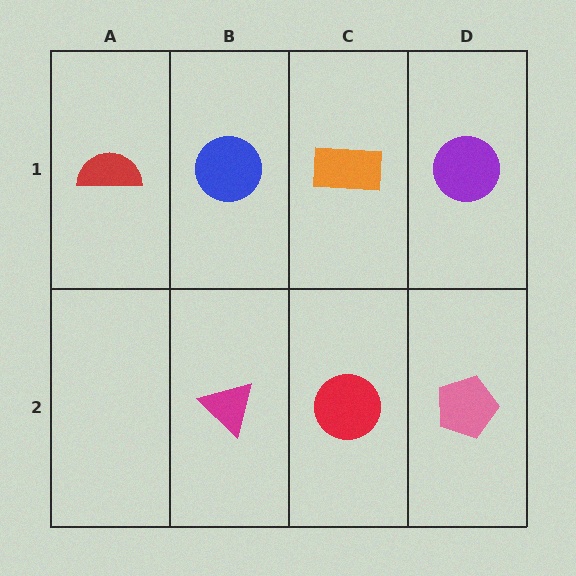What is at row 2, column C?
A red circle.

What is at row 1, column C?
An orange rectangle.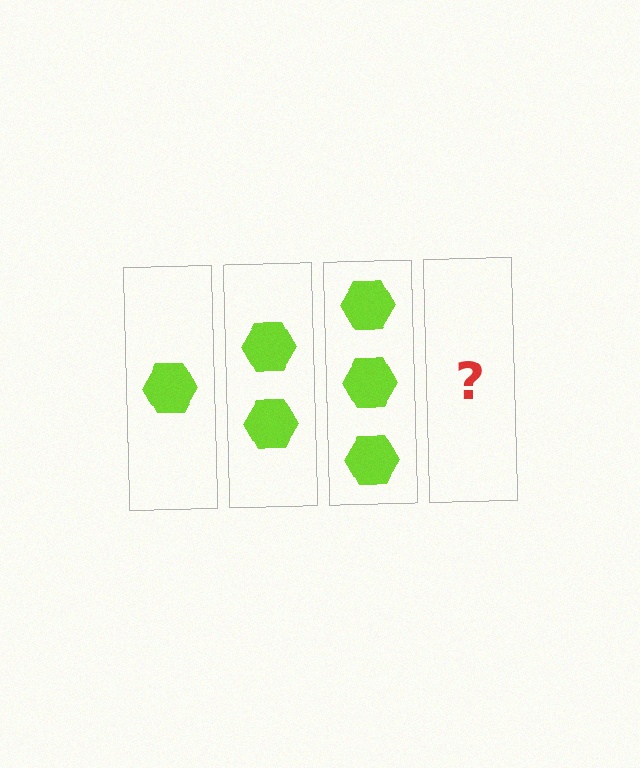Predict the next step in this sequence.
The next step is 4 hexagons.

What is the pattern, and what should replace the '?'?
The pattern is that each step adds one more hexagon. The '?' should be 4 hexagons.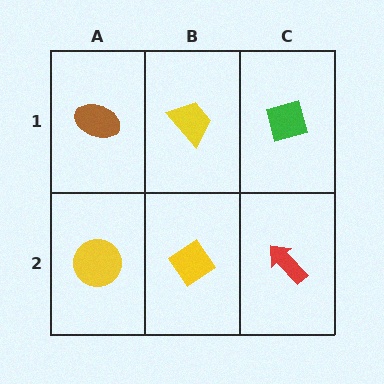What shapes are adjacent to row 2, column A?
A brown ellipse (row 1, column A), a yellow diamond (row 2, column B).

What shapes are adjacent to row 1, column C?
A red arrow (row 2, column C), a yellow trapezoid (row 1, column B).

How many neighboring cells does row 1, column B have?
3.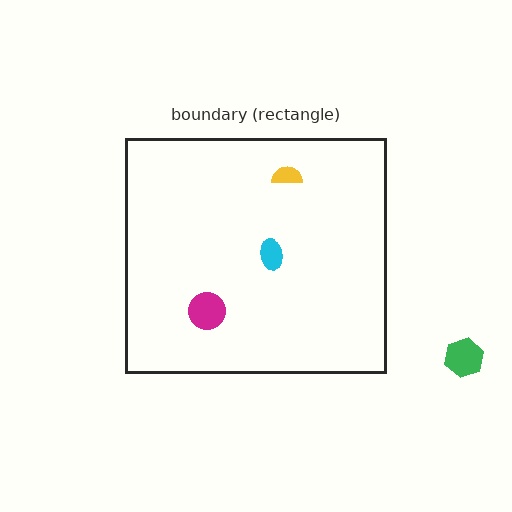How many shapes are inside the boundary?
3 inside, 1 outside.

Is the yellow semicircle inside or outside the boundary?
Inside.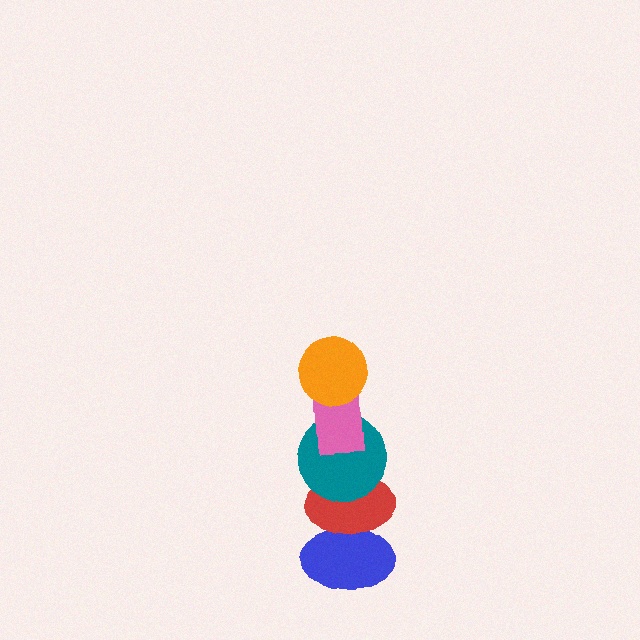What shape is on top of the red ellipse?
The teal circle is on top of the red ellipse.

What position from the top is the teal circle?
The teal circle is 3rd from the top.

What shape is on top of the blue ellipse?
The red ellipse is on top of the blue ellipse.